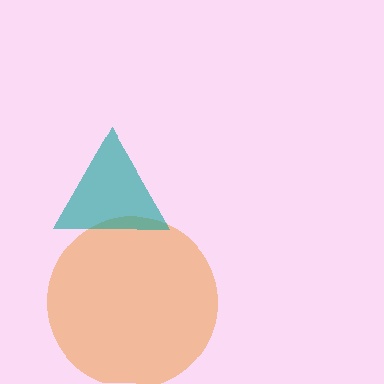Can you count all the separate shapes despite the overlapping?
Yes, there are 2 separate shapes.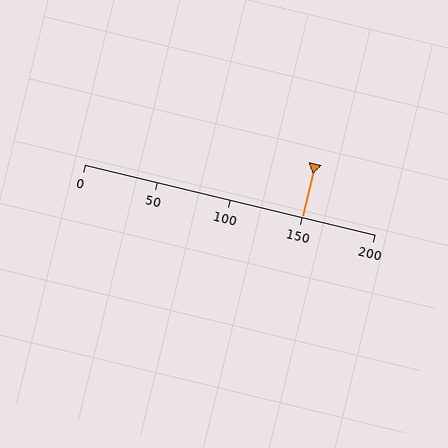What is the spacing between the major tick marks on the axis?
The major ticks are spaced 50 apart.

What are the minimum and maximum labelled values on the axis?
The axis runs from 0 to 200.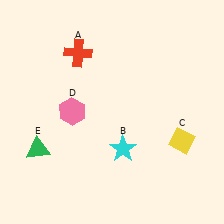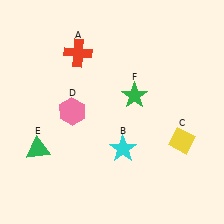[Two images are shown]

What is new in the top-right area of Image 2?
A green star (F) was added in the top-right area of Image 2.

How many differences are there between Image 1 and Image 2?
There is 1 difference between the two images.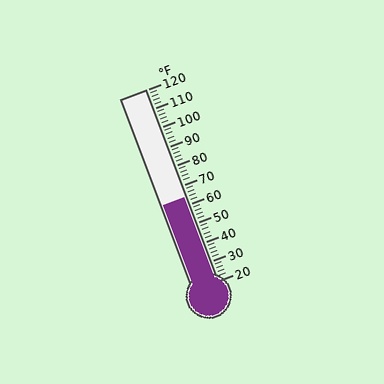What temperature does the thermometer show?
The thermometer shows approximately 64°F.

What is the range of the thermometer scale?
The thermometer scale ranges from 20°F to 120°F.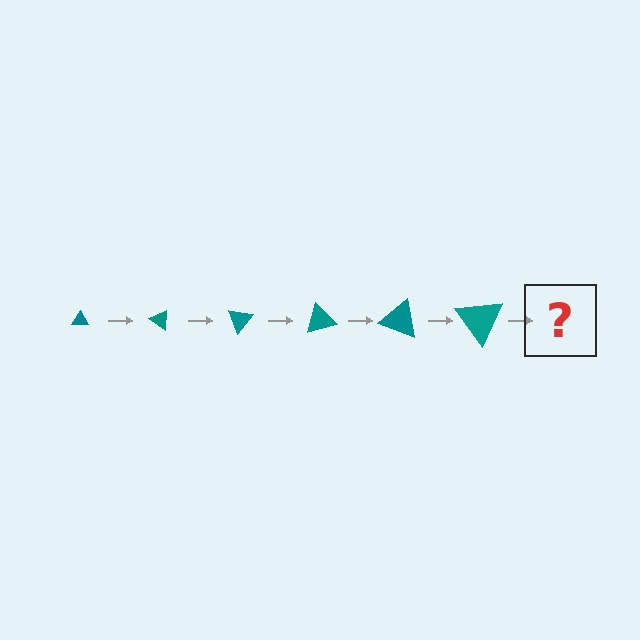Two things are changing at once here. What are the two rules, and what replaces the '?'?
The two rules are that the triangle grows larger each step and it rotates 35 degrees each step. The '?' should be a triangle, larger than the previous one and rotated 210 degrees from the start.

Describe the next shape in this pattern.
It should be a triangle, larger than the previous one and rotated 210 degrees from the start.